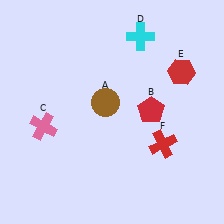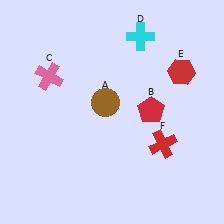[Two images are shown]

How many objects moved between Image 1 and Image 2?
1 object moved between the two images.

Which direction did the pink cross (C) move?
The pink cross (C) moved up.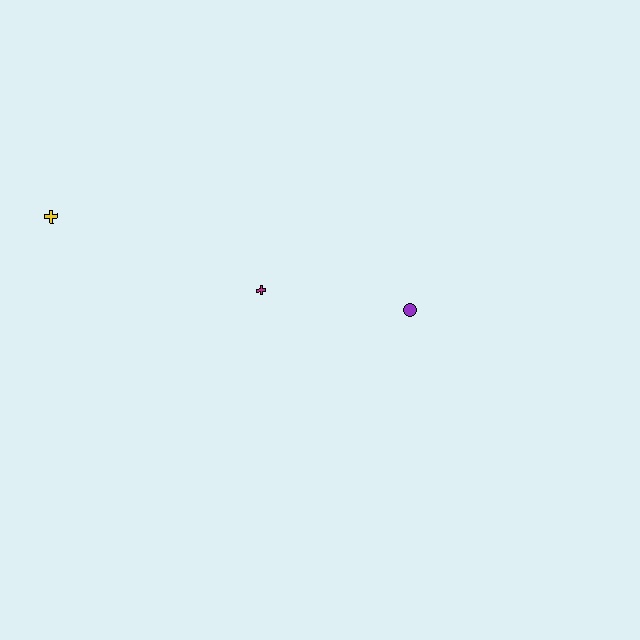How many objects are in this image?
There are 3 objects.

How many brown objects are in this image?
There are no brown objects.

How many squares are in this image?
There are no squares.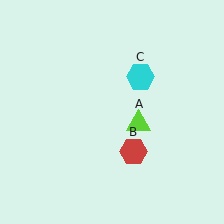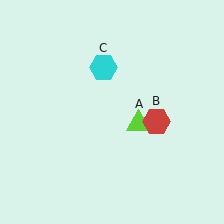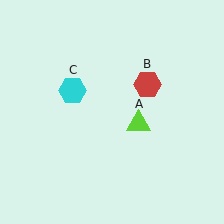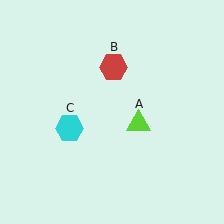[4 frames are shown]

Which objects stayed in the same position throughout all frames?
Lime triangle (object A) remained stationary.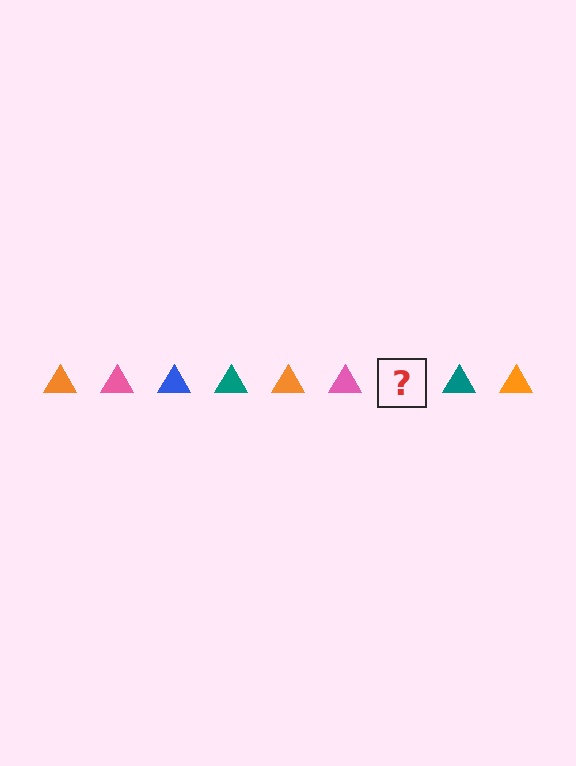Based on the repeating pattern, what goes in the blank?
The blank should be a blue triangle.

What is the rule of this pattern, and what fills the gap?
The rule is that the pattern cycles through orange, pink, blue, teal triangles. The gap should be filled with a blue triangle.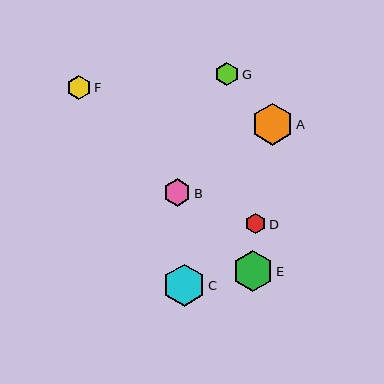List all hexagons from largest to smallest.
From largest to smallest: C, A, E, B, G, F, D.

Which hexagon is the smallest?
Hexagon D is the smallest with a size of approximately 21 pixels.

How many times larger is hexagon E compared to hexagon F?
Hexagon E is approximately 1.7 times the size of hexagon F.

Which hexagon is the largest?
Hexagon C is the largest with a size of approximately 42 pixels.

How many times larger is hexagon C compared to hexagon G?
Hexagon C is approximately 1.8 times the size of hexagon G.